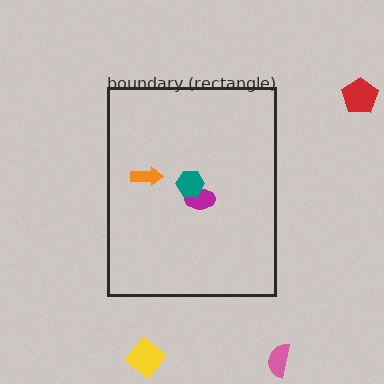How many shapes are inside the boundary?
3 inside, 3 outside.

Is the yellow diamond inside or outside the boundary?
Outside.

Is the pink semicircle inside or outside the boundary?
Outside.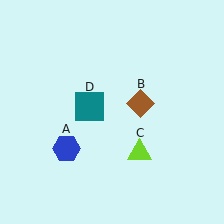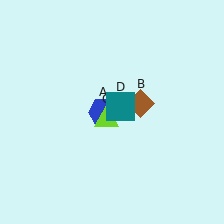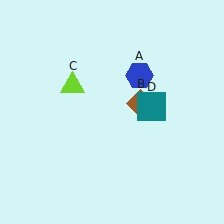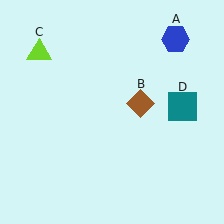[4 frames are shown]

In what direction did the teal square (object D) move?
The teal square (object D) moved right.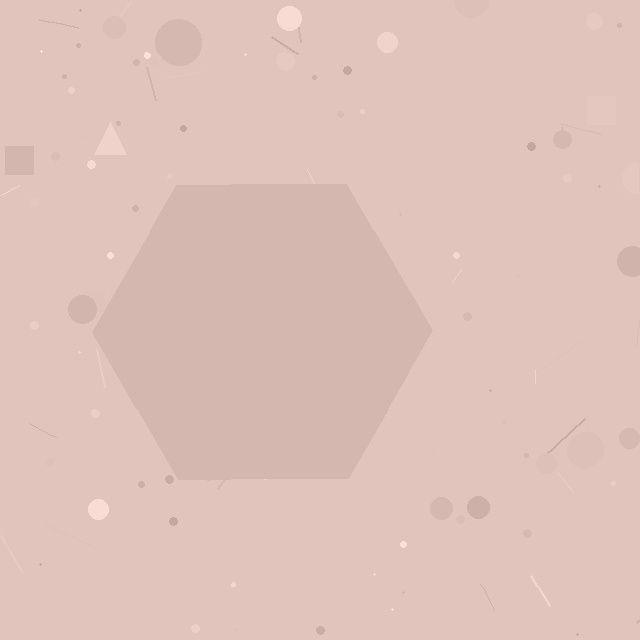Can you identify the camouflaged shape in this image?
The camouflaged shape is a hexagon.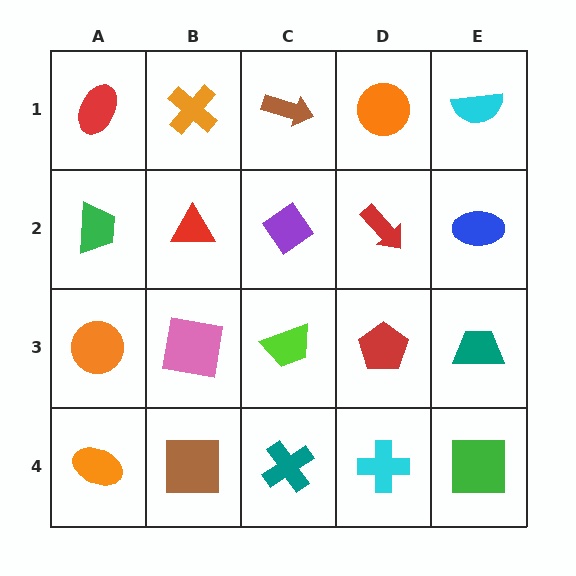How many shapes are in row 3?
5 shapes.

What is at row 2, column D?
A red arrow.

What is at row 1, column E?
A cyan semicircle.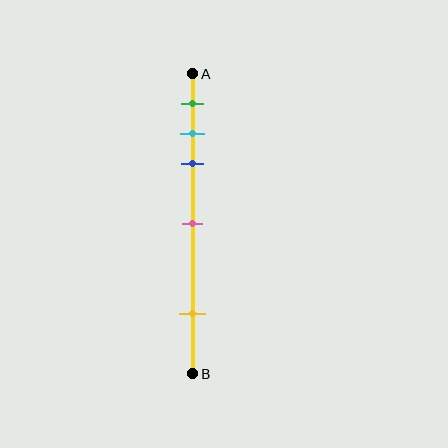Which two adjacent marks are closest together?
The cyan and blue marks are the closest adjacent pair.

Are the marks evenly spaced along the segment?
No, the marks are not evenly spaced.